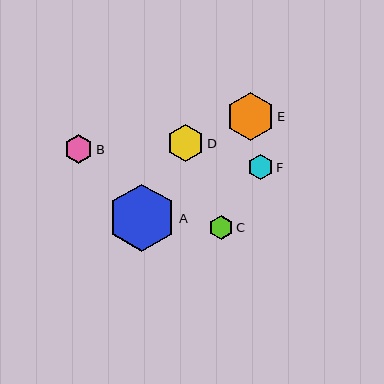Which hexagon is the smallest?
Hexagon C is the smallest with a size of approximately 24 pixels.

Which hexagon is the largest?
Hexagon A is the largest with a size of approximately 68 pixels.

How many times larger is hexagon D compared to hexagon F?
Hexagon D is approximately 1.4 times the size of hexagon F.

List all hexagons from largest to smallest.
From largest to smallest: A, E, D, B, F, C.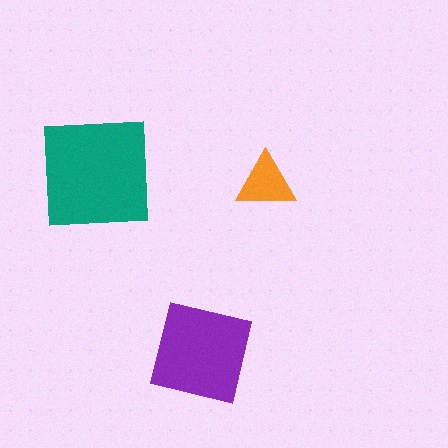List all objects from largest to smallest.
The teal square, the purple square, the orange triangle.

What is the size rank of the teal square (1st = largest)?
1st.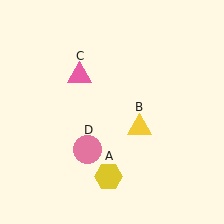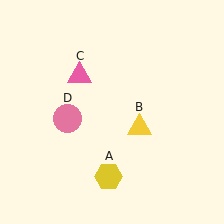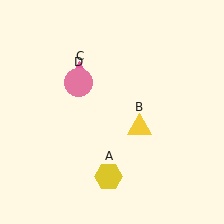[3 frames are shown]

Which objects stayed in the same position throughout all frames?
Yellow hexagon (object A) and yellow triangle (object B) and pink triangle (object C) remained stationary.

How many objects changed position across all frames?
1 object changed position: pink circle (object D).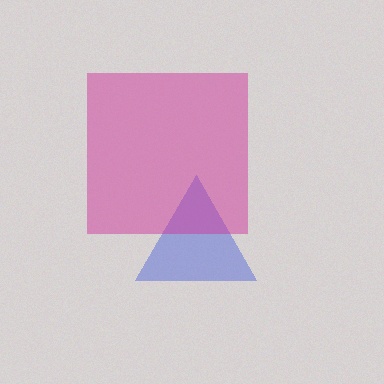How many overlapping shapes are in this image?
There are 2 overlapping shapes in the image.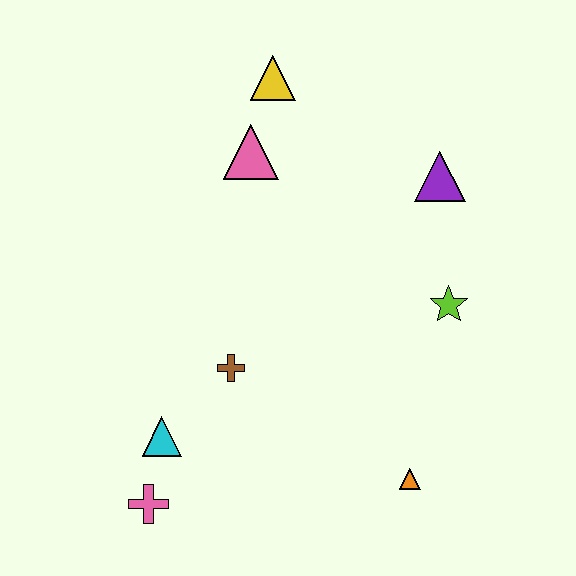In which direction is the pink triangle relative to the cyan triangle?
The pink triangle is above the cyan triangle.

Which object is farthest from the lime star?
The pink cross is farthest from the lime star.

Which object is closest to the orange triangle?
The lime star is closest to the orange triangle.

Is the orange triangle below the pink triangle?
Yes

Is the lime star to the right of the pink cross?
Yes